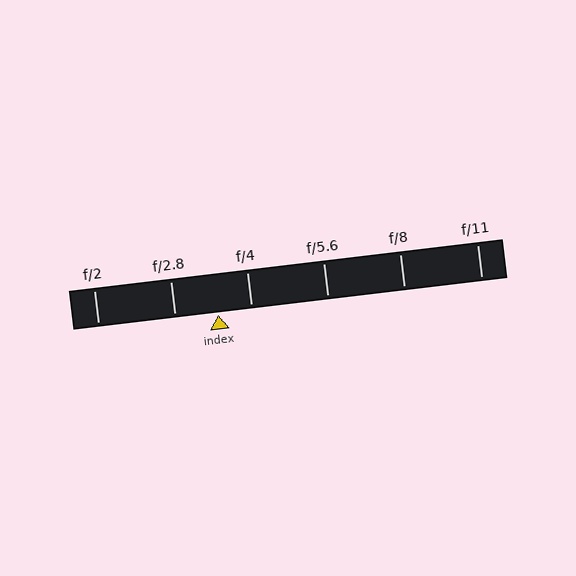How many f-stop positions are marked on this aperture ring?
There are 6 f-stop positions marked.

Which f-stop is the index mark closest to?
The index mark is closest to f/4.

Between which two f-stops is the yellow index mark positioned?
The index mark is between f/2.8 and f/4.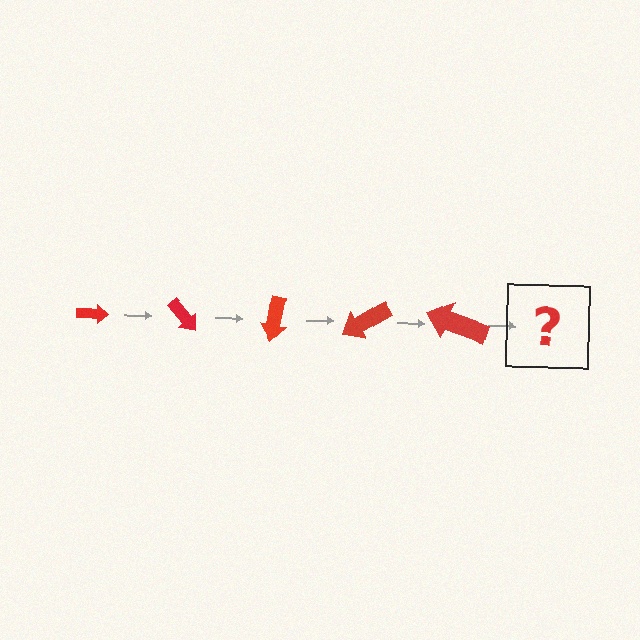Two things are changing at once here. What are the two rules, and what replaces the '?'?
The two rules are that the arrow grows larger each step and it rotates 50 degrees each step. The '?' should be an arrow, larger than the previous one and rotated 250 degrees from the start.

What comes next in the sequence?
The next element should be an arrow, larger than the previous one and rotated 250 degrees from the start.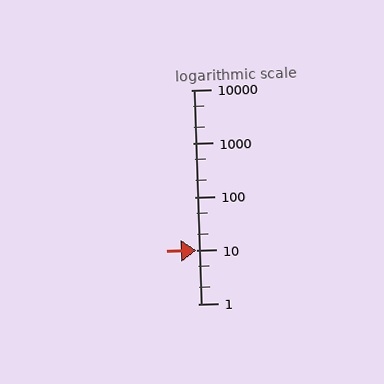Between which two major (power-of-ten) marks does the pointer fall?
The pointer is between 10 and 100.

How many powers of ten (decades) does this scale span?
The scale spans 4 decades, from 1 to 10000.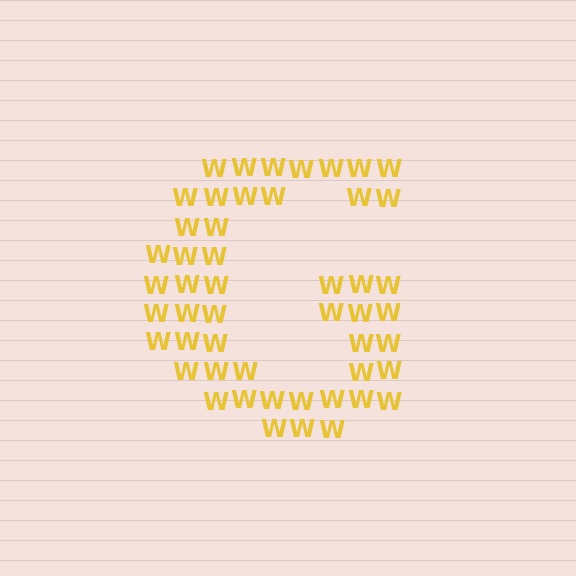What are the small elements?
The small elements are letter W's.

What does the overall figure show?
The overall figure shows the letter G.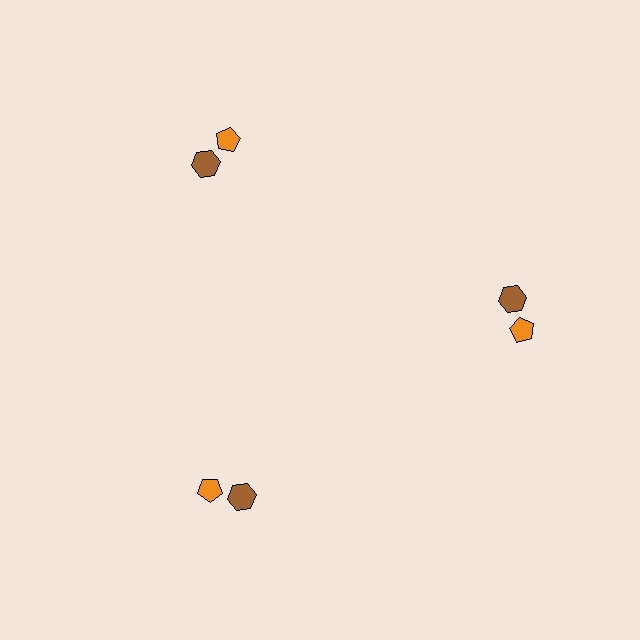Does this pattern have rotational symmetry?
Yes, this pattern has 3-fold rotational symmetry. It looks the same after rotating 120 degrees around the center.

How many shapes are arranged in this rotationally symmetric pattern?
There are 6 shapes, arranged in 3 groups of 2.